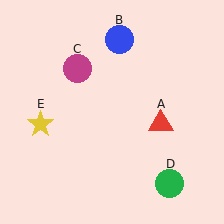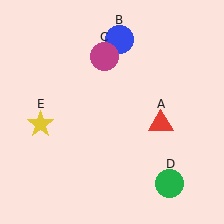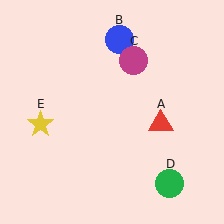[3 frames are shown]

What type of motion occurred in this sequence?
The magenta circle (object C) rotated clockwise around the center of the scene.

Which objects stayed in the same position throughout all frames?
Red triangle (object A) and blue circle (object B) and green circle (object D) and yellow star (object E) remained stationary.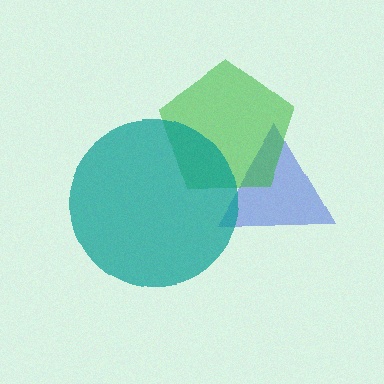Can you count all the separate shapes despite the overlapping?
Yes, there are 3 separate shapes.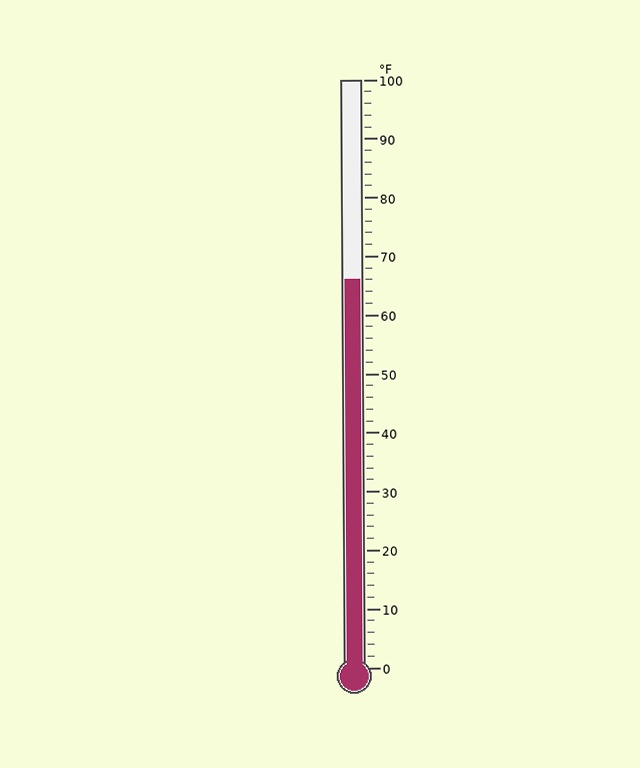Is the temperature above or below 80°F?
The temperature is below 80°F.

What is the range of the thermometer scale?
The thermometer scale ranges from 0°F to 100°F.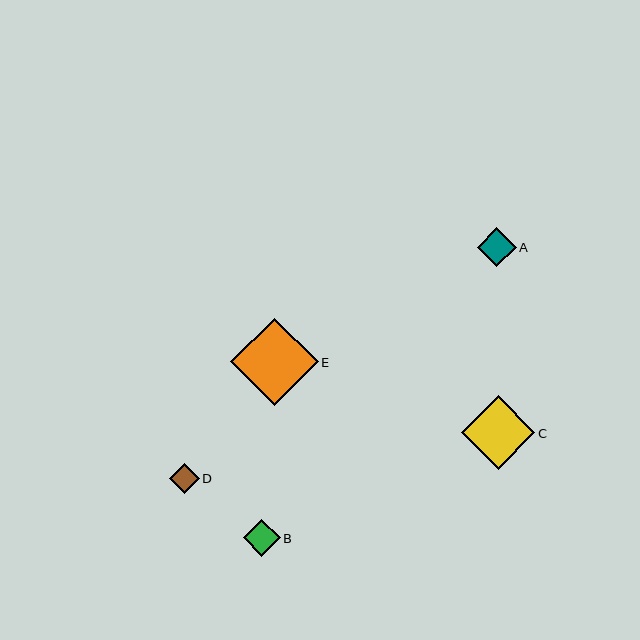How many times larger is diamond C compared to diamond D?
Diamond C is approximately 2.5 times the size of diamond D.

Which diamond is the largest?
Diamond E is the largest with a size of approximately 87 pixels.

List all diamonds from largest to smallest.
From largest to smallest: E, C, A, B, D.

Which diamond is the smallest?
Diamond D is the smallest with a size of approximately 29 pixels.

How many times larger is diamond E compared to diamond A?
Diamond E is approximately 2.2 times the size of diamond A.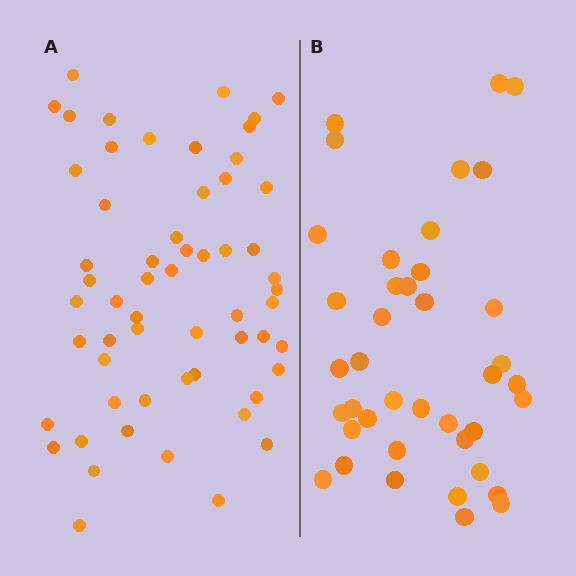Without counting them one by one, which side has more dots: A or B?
Region A (the left region) has more dots.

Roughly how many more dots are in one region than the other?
Region A has approximately 20 more dots than region B.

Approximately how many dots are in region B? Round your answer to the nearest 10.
About 40 dots.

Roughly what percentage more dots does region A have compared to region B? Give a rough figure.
About 45% more.